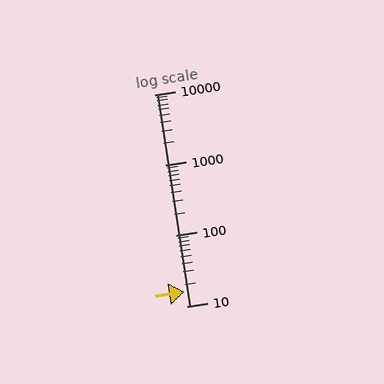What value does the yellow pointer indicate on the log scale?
The pointer indicates approximately 16.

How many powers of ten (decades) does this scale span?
The scale spans 3 decades, from 10 to 10000.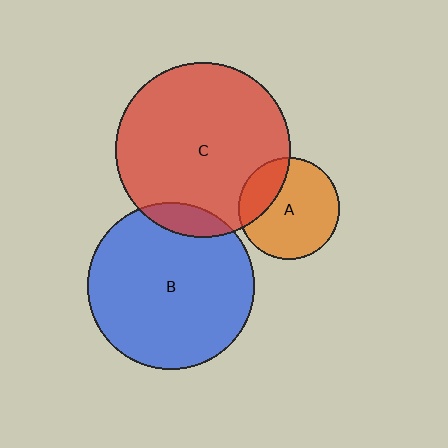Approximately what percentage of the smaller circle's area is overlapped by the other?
Approximately 10%.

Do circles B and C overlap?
Yes.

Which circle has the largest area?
Circle C (red).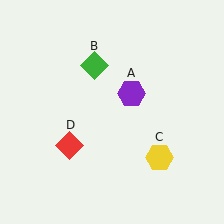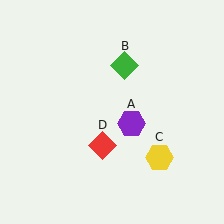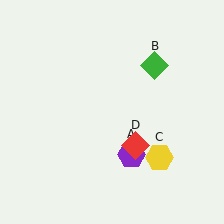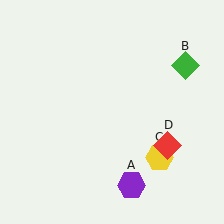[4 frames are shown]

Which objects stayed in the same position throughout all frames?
Yellow hexagon (object C) remained stationary.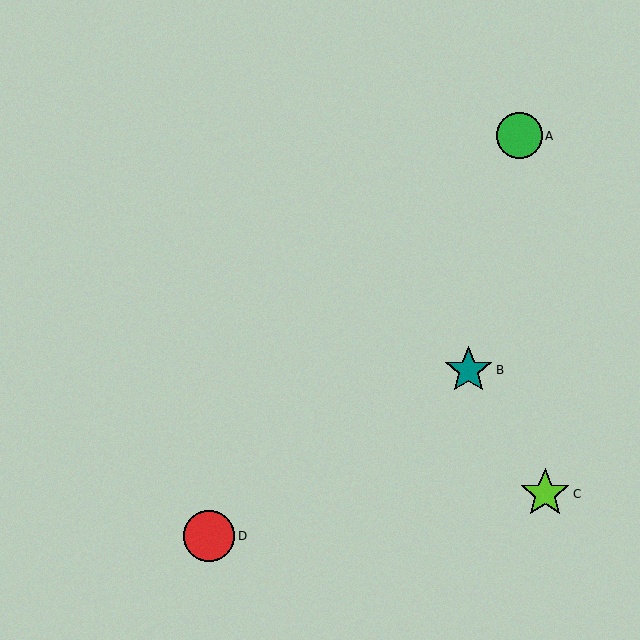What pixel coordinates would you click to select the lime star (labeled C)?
Click at (545, 494) to select the lime star C.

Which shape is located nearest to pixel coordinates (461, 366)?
The teal star (labeled B) at (468, 370) is nearest to that location.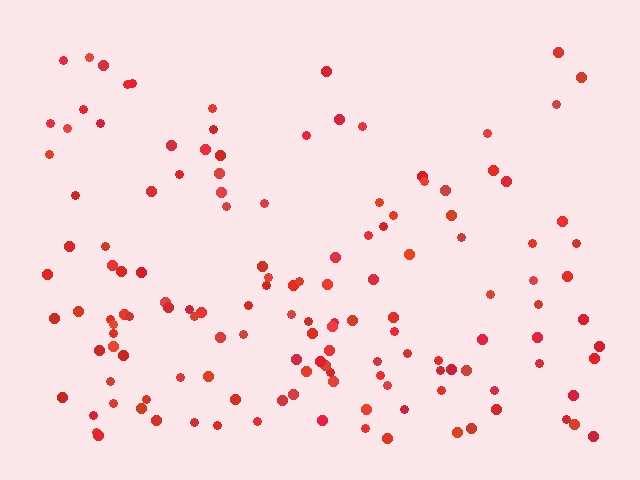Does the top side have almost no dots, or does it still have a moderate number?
Still a moderate number, just noticeably fewer than the bottom.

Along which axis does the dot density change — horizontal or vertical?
Vertical.